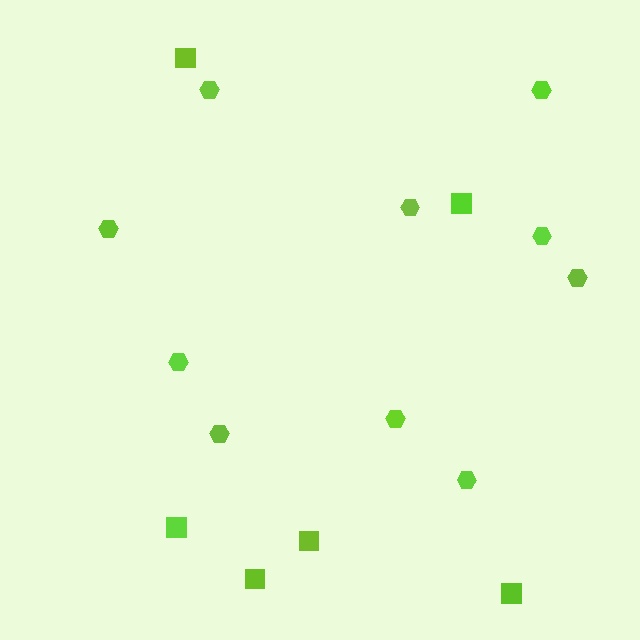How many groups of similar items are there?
There are 2 groups: one group of hexagons (10) and one group of squares (6).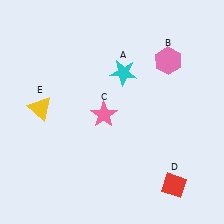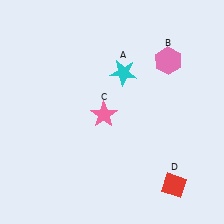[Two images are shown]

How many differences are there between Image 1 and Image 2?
There is 1 difference between the two images.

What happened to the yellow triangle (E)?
The yellow triangle (E) was removed in Image 2. It was in the top-left area of Image 1.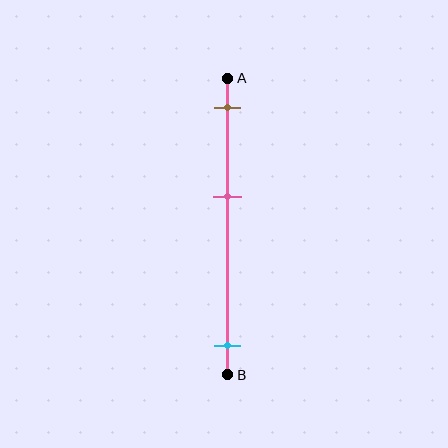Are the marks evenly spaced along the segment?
No, the marks are not evenly spaced.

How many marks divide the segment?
There are 3 marks dividing the segment.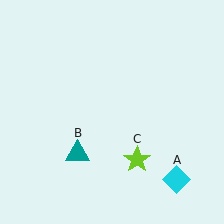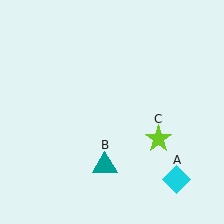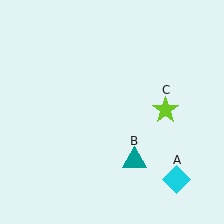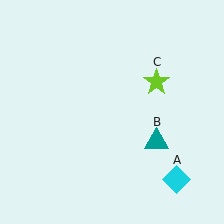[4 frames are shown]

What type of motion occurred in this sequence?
The teal triangle (object B), lime star (object C) rotated counterclockwise around the center of the scene.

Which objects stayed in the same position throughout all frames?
Cyan diamond (object A) remained stationary.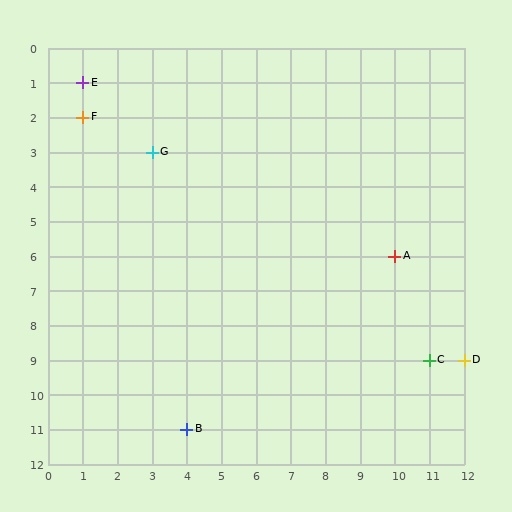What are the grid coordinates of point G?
Point G is at grid coordinates (3, 3).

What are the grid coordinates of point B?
Point B is at grid coordinates (4, 11).